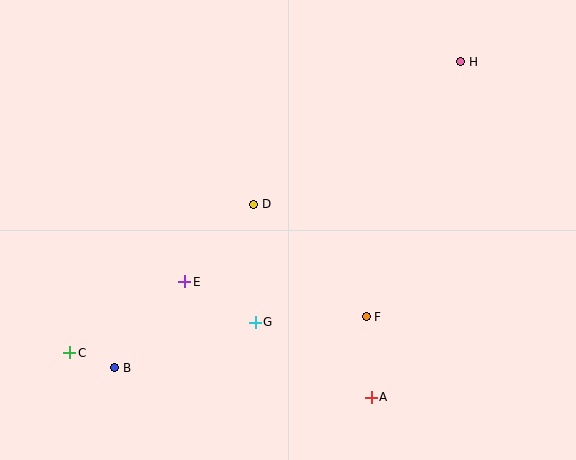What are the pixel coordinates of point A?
Point A is at (371, 397).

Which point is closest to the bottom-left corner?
Point C is closest to the bottom-left corner.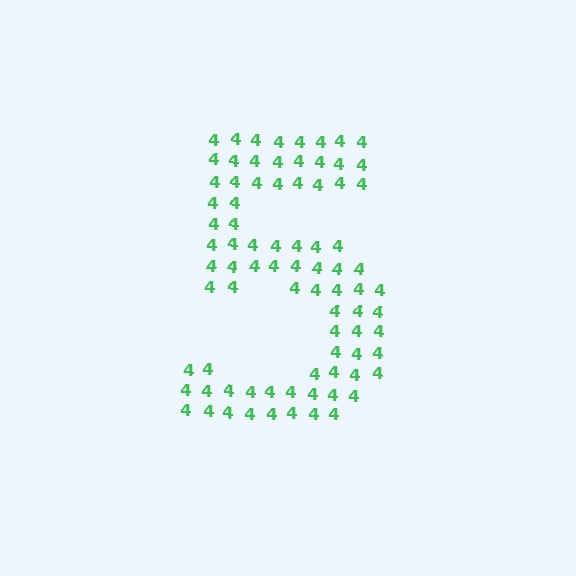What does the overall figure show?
The overall figure shows the digit 5.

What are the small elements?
The small elements are digit 4's.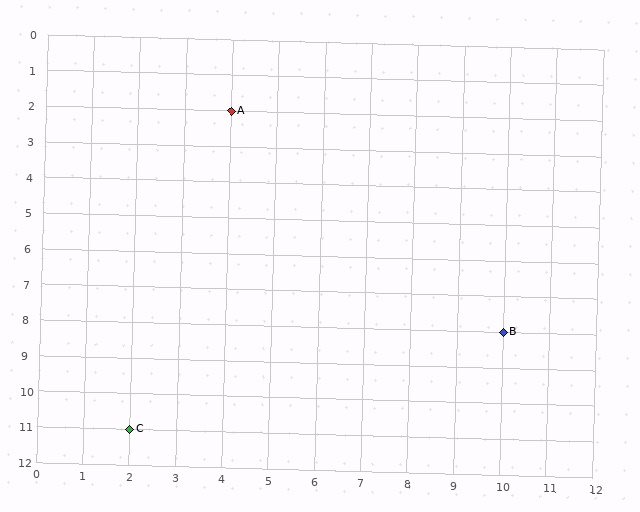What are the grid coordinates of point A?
Point A is at grid coordinates (4, 2).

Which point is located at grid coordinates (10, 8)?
Point B is at (10, 8).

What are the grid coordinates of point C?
Point C is at grid coordinates (2, 11).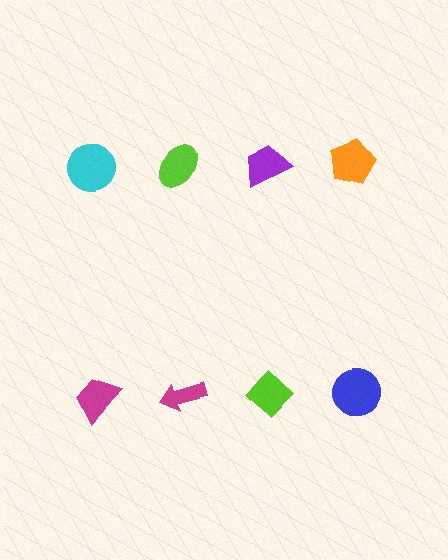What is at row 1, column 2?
A lime ellipse.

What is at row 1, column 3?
A purple trapezoid.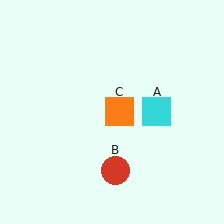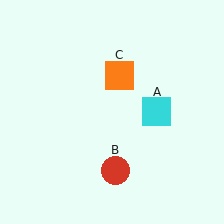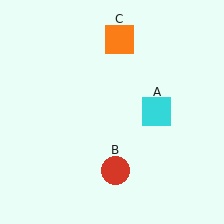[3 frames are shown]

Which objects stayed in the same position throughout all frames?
Cyan square (object A) and red circle (object B) remained stationary.